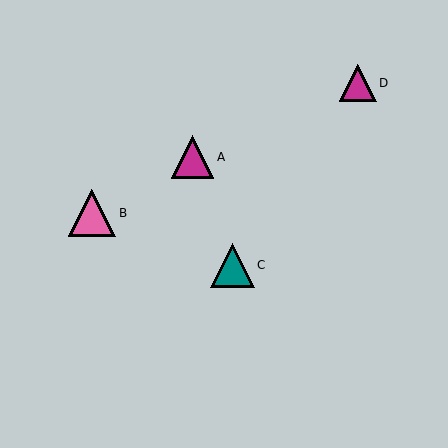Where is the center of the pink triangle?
The center of the pink triangle is at (92, 213).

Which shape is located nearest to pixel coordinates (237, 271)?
The teal triangle (labeled C) at (233, 265) is nearest to that location.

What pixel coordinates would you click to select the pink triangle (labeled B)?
Click at (92, 213) to select the pink triangle B.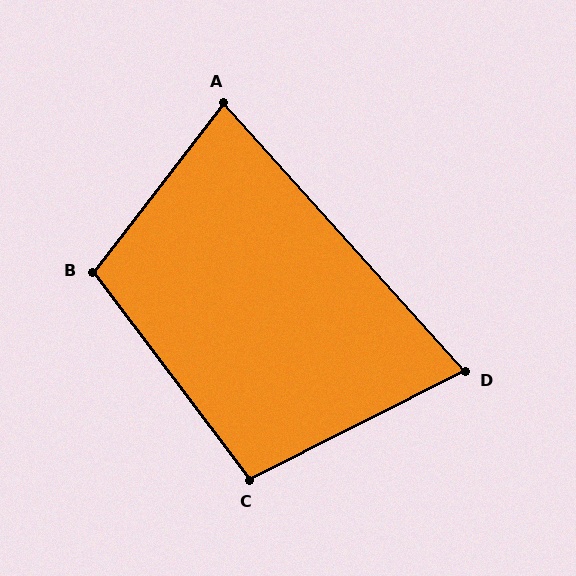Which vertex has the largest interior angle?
B, at approximately 105 degrees.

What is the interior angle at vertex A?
Approximately 80 degrees (acute).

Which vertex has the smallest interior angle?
D, at approximately 75 degrees.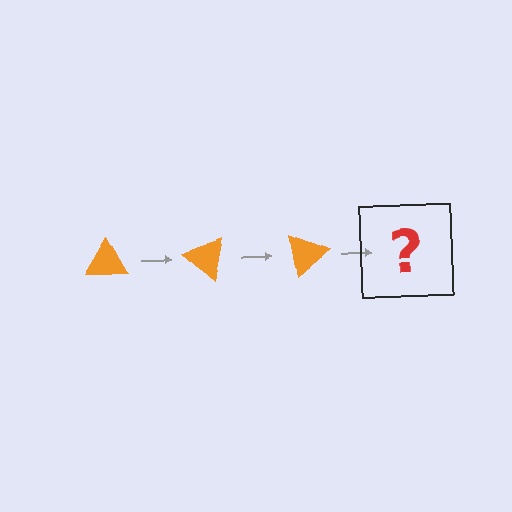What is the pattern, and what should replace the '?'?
The pattern is that the triangle rotates 40 degrees each step. The '?' should be an orange triangle rotated 120 degrees.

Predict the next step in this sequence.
The next step is an orange triangle rotated 120 degrees.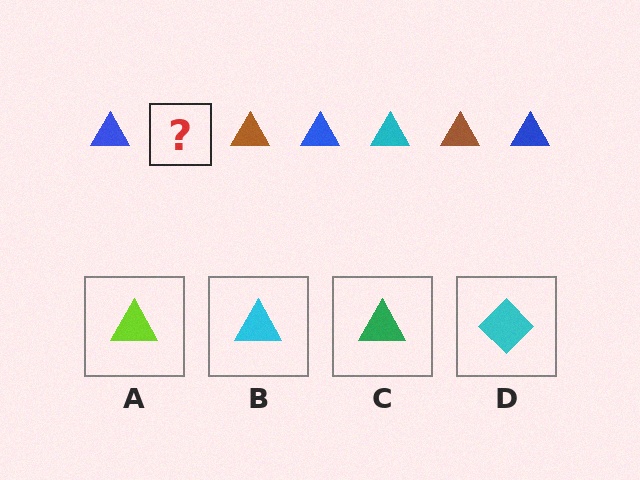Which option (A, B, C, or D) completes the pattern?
B.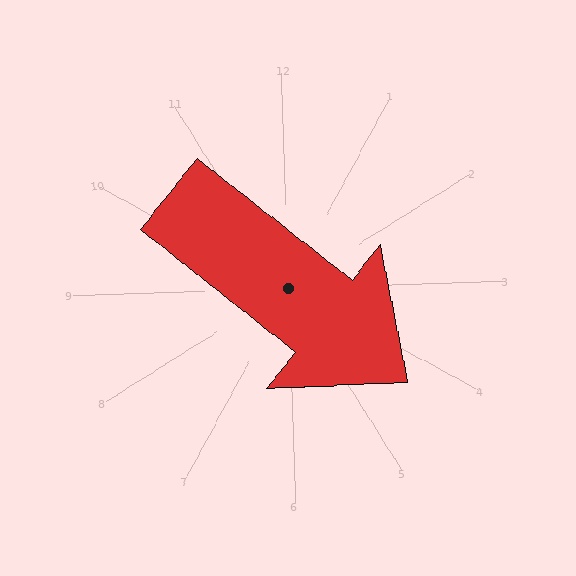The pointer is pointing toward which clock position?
Roughly 4 o'clock.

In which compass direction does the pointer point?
Southeast.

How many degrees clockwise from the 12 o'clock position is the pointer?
Approximately 130 degrees.